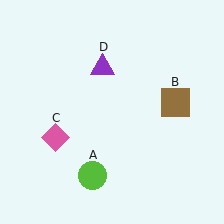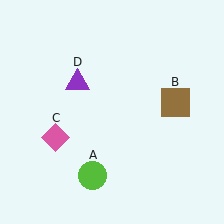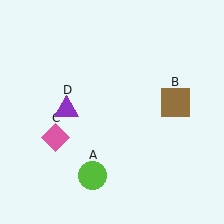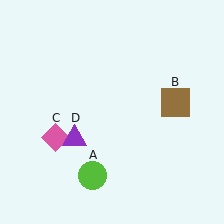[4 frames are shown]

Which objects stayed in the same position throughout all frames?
Lime circle (object A) and brown square (object B) and pink diamond (object C) remained stationary.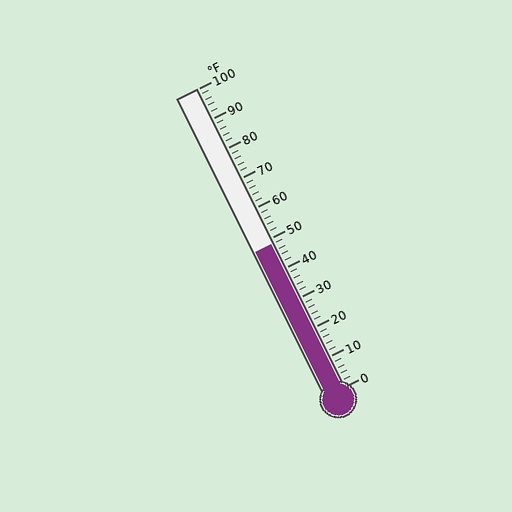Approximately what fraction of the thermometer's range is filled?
The thermometer is filled to approximately 50% of its range.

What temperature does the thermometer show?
The thermometer shows approximately 48°F.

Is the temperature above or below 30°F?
The temperature is above 30°F.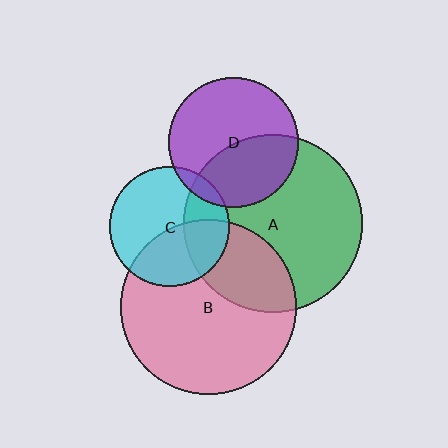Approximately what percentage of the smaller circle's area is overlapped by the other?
Approximately 40%.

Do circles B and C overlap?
Yes.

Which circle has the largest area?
Circle A (green).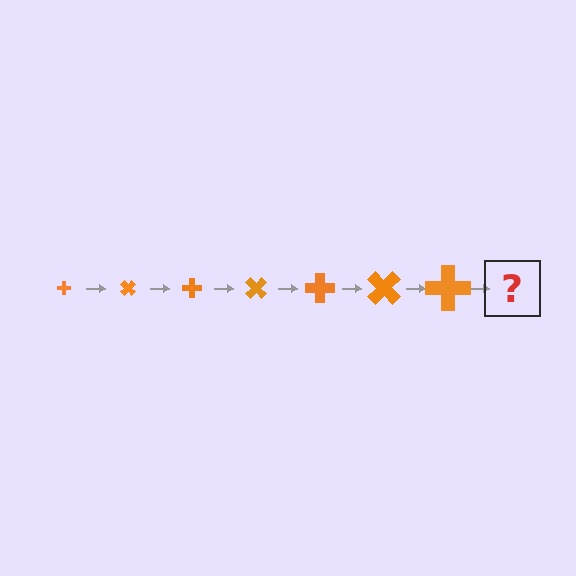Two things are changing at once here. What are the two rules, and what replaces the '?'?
The two rules are that the cross grows larger each step and it rotates 45 degrees each step. The '?' should be a cross, larger than the previous one and rotated 315 degrees from the start.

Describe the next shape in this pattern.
It should be a cross, larger than the previous one and rotated 315 degrees from the start.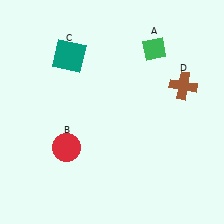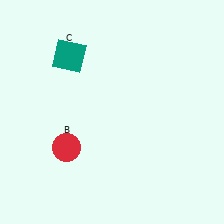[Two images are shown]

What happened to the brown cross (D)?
The brown cross (D) was removed in Image 2. It was in the top-right area of Image 1.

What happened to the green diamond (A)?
The green diamond (A) was removed in Image 2. It was in the top-right area of Image 1.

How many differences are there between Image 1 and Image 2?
There are 2 differences between the two images.